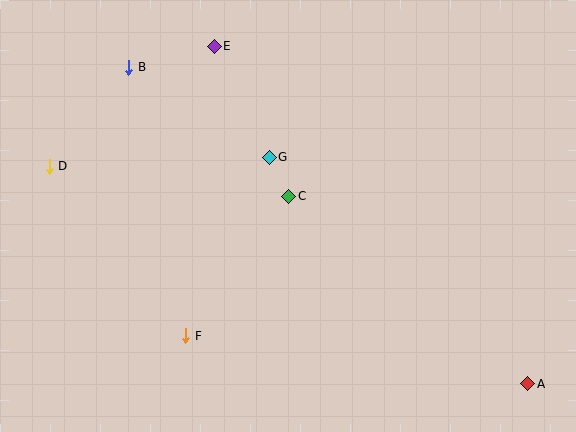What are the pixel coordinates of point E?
Point E is at (214, 46).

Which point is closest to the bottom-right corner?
Point A is closest to the bottom-right corner.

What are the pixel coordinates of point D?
Point D is at (49, 166).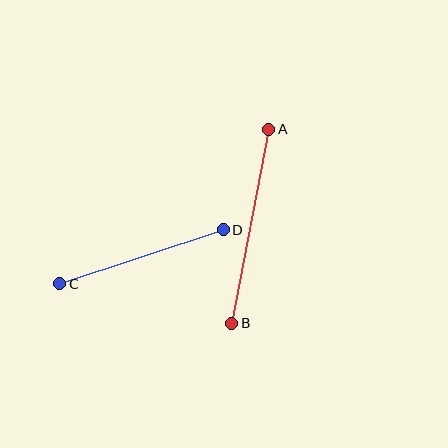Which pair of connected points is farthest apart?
Points A and B are farthest apart.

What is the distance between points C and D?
The distance is approximately 172 pixels.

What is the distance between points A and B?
The distance is approximately 198 pixels.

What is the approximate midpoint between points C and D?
The midpoint is at approximately (141, 257) pixels.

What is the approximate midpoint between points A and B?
The midpoint is at approximately (250, 226) pixels.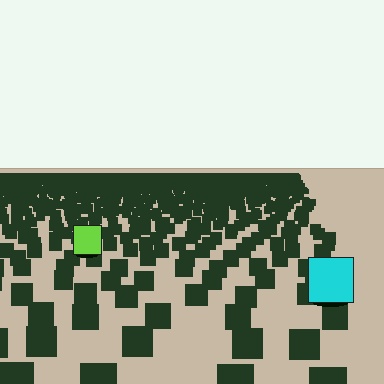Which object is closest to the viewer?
The cyan square is closest. The texture marks near it are larger and more spread out.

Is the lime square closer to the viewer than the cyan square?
No. The cyan square is closer — you can tell from the texture gradient: the ground texture is coarser near it.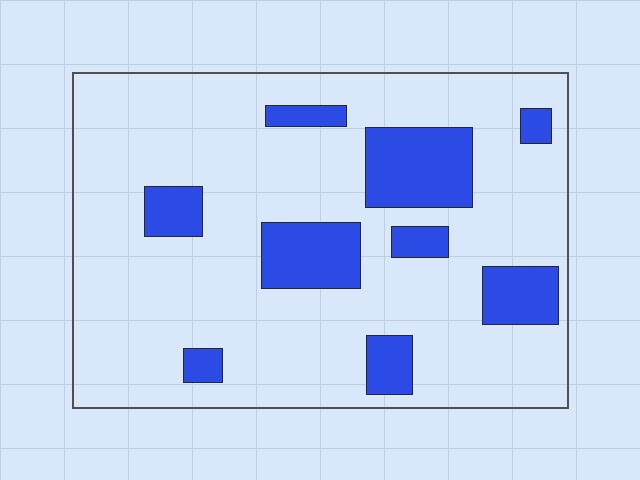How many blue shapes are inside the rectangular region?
9.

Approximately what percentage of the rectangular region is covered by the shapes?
Approximately 20%.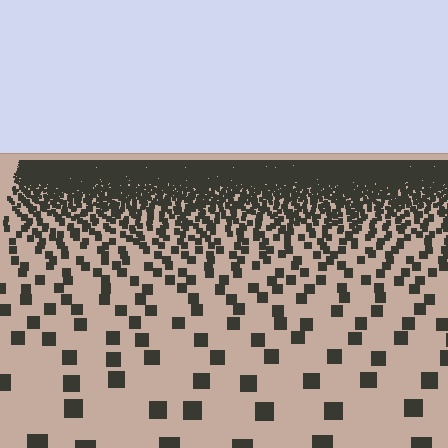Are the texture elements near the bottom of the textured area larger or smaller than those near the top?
Larger. Near the bottom, elements are closer to the viewer and appear at a bigger on-screen size.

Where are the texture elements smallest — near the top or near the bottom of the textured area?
Near the top.